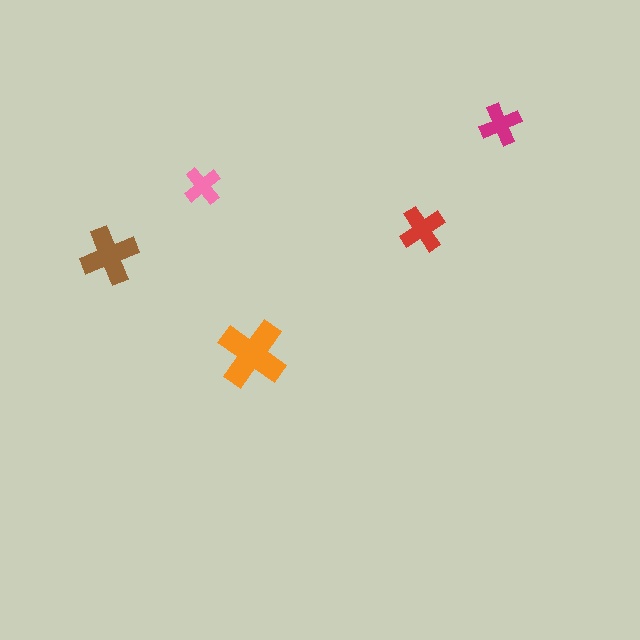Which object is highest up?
The magenta cross is topmost.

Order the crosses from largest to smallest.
the orange one, the brown one, the red one, the magenta one, the pink one.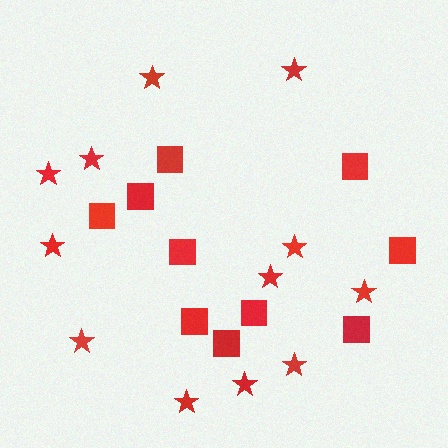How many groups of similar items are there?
There are 2 groups: one group of squares (10) and one group of stars (12).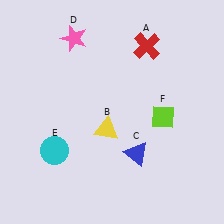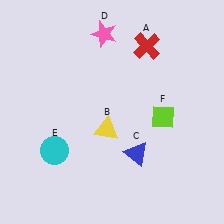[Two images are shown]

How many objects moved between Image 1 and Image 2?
1 object moved between the two images.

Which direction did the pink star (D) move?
The pink star (D) moved right.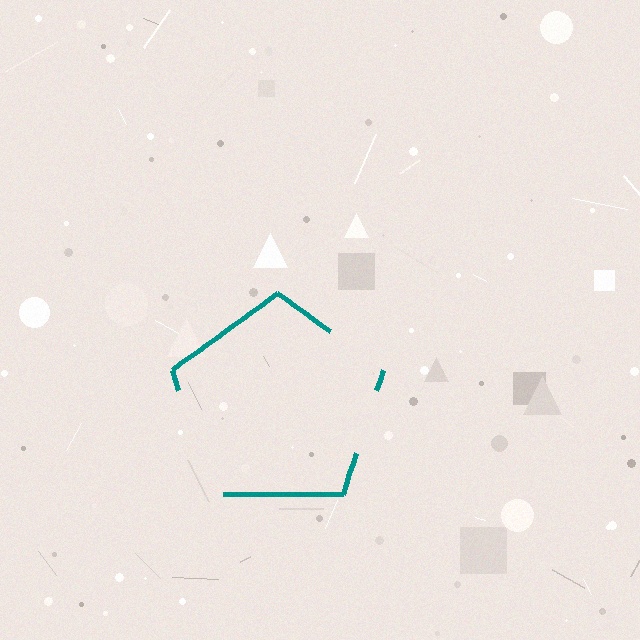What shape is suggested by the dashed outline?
The dashed outline suggests a pentagon.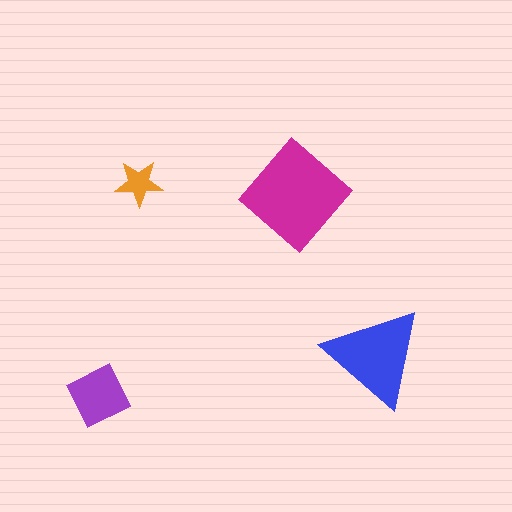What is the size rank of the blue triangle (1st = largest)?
2nd.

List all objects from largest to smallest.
The magenta diamond, the blue triangle, the purple diamond, the orange star.